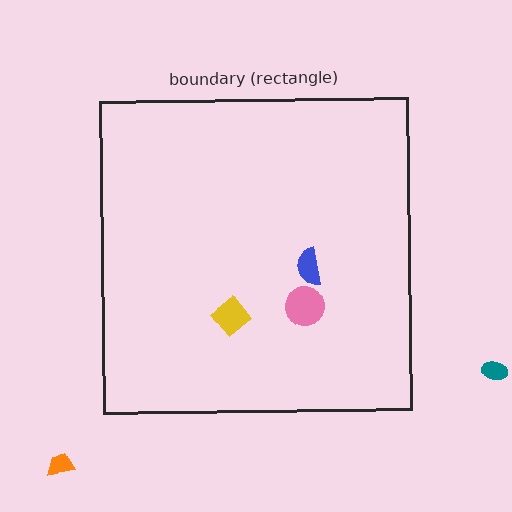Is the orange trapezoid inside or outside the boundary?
Outside.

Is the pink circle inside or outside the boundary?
Inside.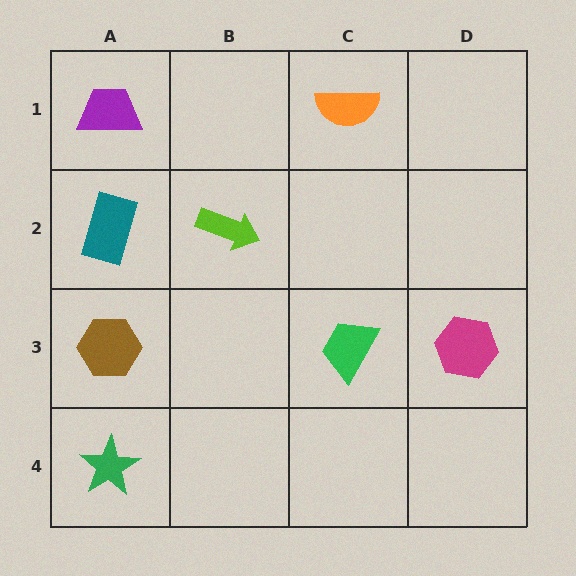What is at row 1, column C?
An orange semicircle.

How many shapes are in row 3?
3 shapes.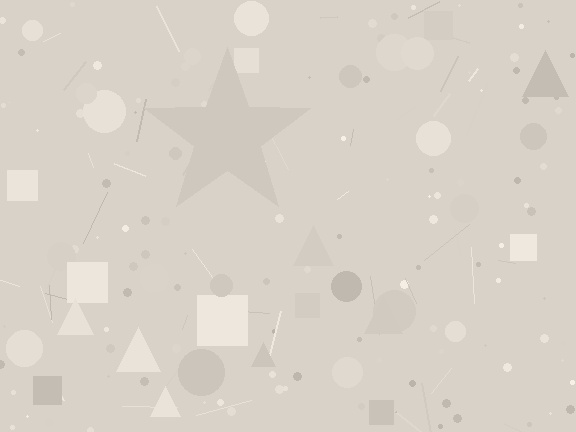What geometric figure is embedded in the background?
A star is embedded in the background.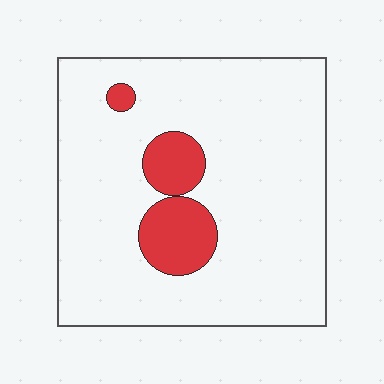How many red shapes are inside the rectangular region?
3.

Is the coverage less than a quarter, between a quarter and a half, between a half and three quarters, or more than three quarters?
Less than a quarter.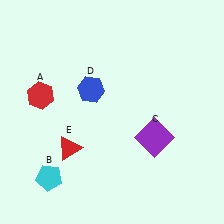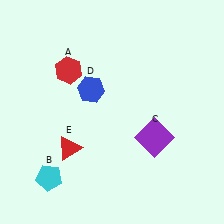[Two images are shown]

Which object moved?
The red hexagon (A) moved right.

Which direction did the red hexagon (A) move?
The red hexagon (A) moved right.